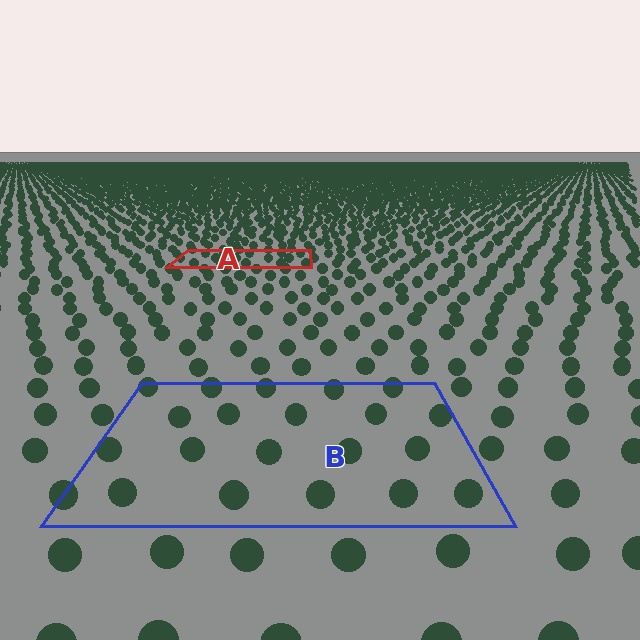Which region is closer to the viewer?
Region B is closer. The texture elements there are larger and more spread out.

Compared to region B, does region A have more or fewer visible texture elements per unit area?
Region A has more texture elements per unit area — they are packed more densely because it is farther away.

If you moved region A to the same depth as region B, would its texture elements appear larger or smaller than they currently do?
They would appear larger. At a closer depth, the same texture elements are projected at a bigger on-screen size.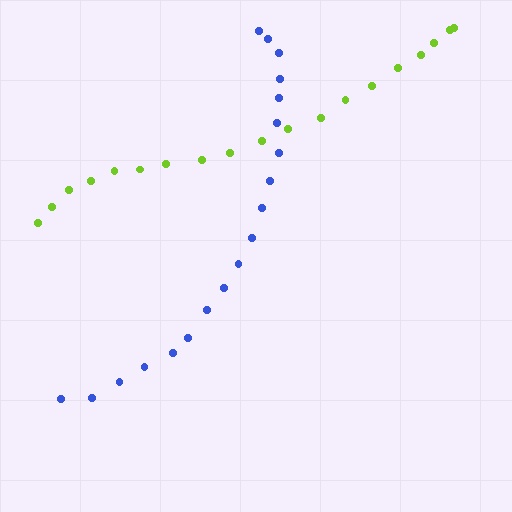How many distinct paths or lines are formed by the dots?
There are 2 distinct paths.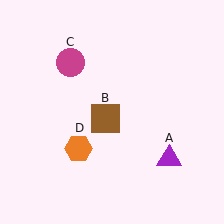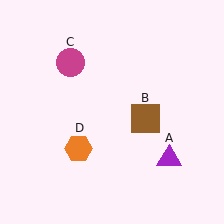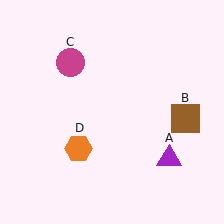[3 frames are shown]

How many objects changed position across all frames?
1 object changed position: brown square (object B).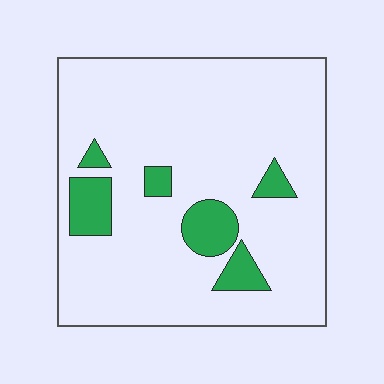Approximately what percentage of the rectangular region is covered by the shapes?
Approximately 15%.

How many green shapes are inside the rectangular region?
6.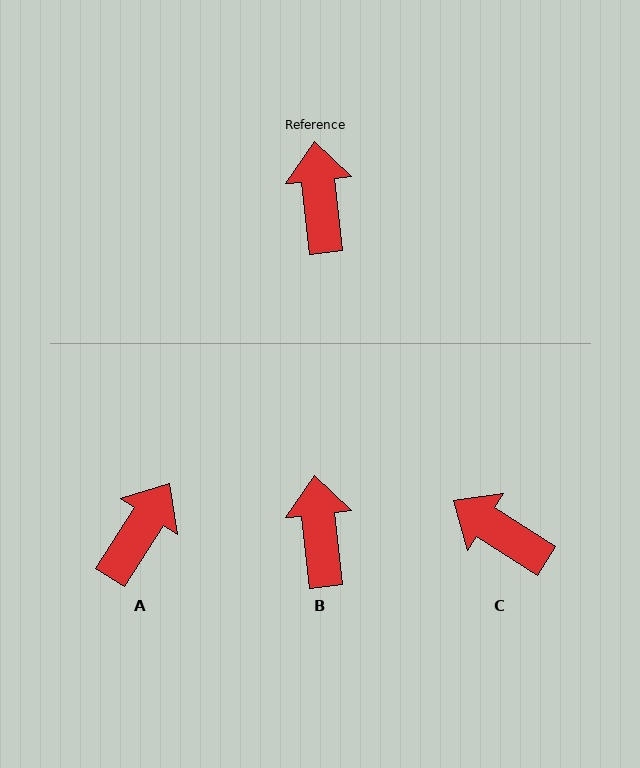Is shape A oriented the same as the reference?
No, it is off by about 38 degrees.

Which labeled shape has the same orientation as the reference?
B.